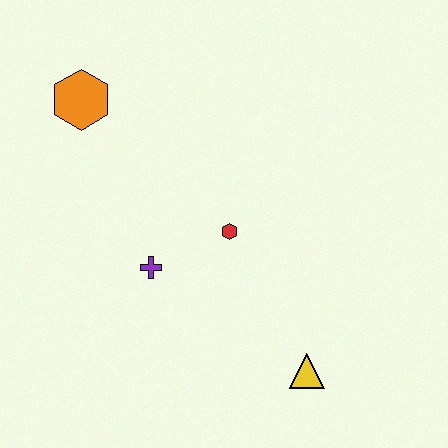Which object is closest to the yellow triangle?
The red hexagon is closest to the yellow triangle.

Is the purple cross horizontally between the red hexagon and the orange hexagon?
Yes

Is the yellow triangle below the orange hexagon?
Yes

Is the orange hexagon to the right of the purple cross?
No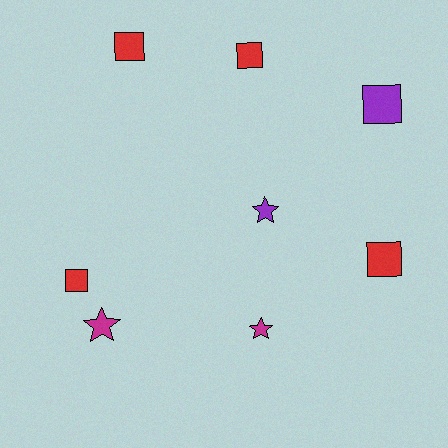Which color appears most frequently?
Red, with 4 objects.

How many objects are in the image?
There are 8 objects.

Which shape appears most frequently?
Square, with 5 objects.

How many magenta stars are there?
There are 2 magenta stars.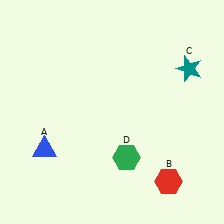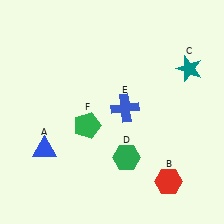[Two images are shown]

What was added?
A blue cross (E), a green pentagon (F) were added in Image 2.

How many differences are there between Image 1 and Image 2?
There are 2 differences between the two images.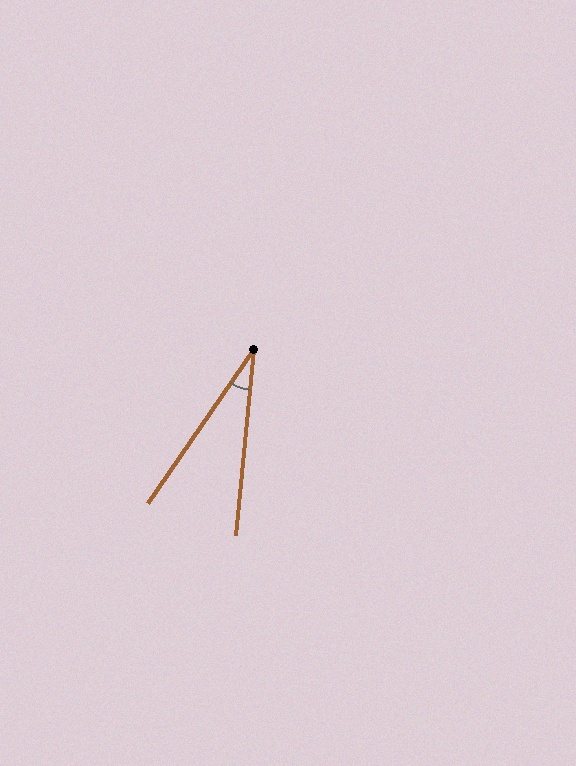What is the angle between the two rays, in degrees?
Approximately 29 degrees.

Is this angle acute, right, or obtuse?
It is acute.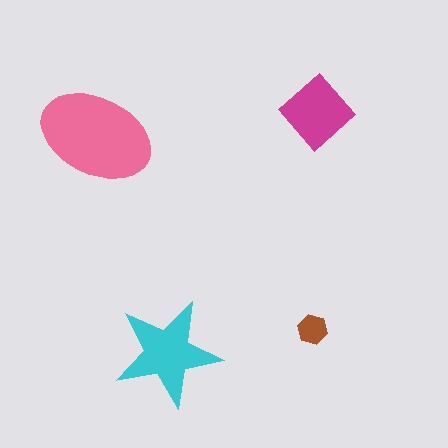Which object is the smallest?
The brown hexagon.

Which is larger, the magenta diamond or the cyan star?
The cyan star.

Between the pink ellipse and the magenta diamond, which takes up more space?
The pink ellipse.